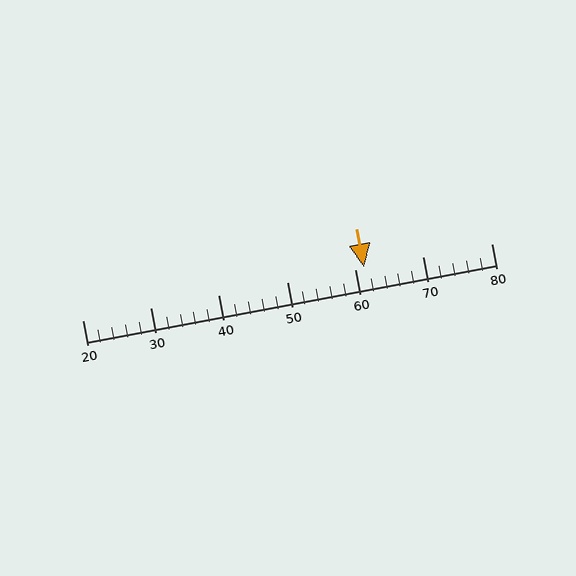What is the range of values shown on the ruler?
The ruler shows values from 20 to 80.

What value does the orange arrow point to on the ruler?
The orange arrow points to approximately 61.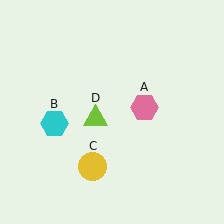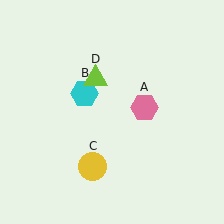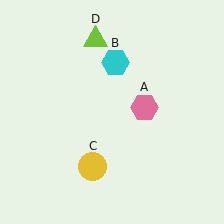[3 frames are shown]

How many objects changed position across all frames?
2 objects changed position: cyan hexagon (object B), lime triangle (object D).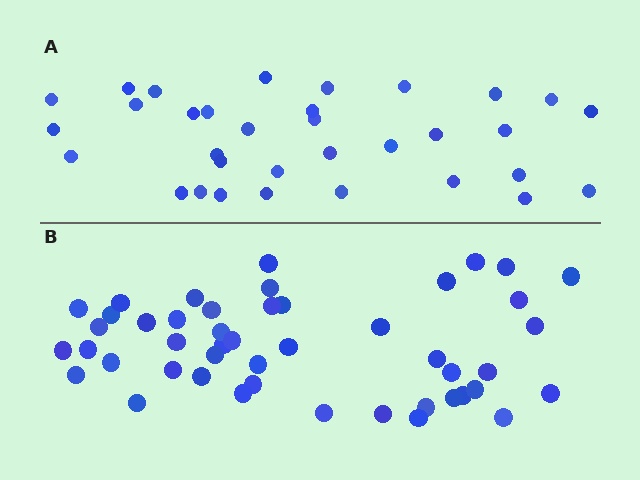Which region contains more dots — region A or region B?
Region B (the bottom region) has more dots.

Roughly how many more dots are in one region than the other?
Region B has approximately 15 more dots than region A.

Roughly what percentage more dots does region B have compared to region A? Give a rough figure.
About 40% more.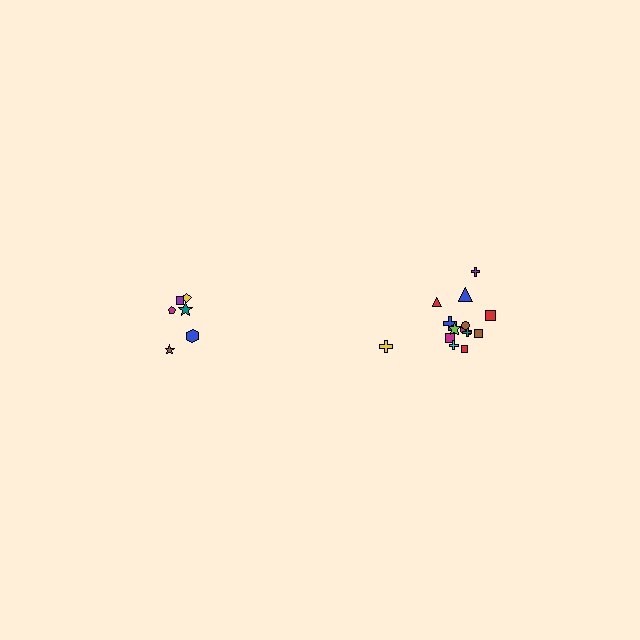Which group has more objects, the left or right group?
The right group.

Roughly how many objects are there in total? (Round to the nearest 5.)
Roughly 20 objects in total.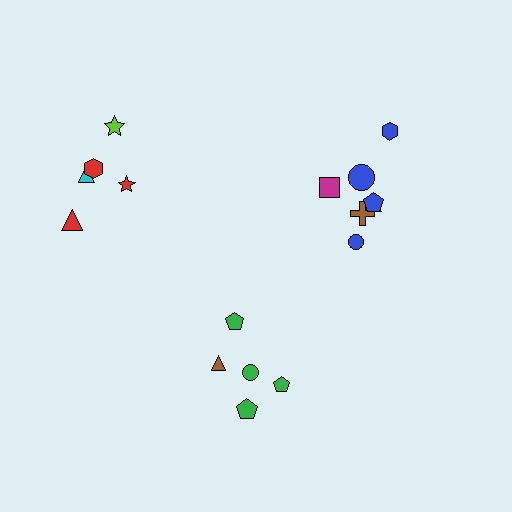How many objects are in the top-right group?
There are 7 objects.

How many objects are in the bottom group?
There are 5 objects.